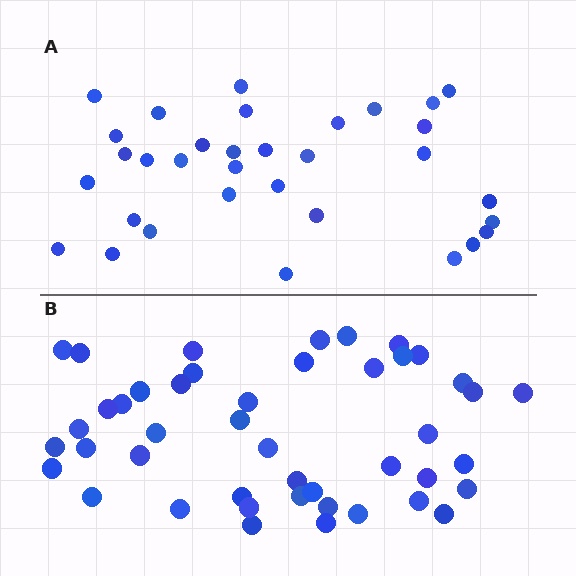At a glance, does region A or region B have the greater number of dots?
Region B (the bottom region) has more dots.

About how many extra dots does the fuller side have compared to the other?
Region B has roughly 12 or so more dots than region A.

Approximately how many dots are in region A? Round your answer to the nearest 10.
About 30 dots. (The exact count is 33, which rounds to 30.)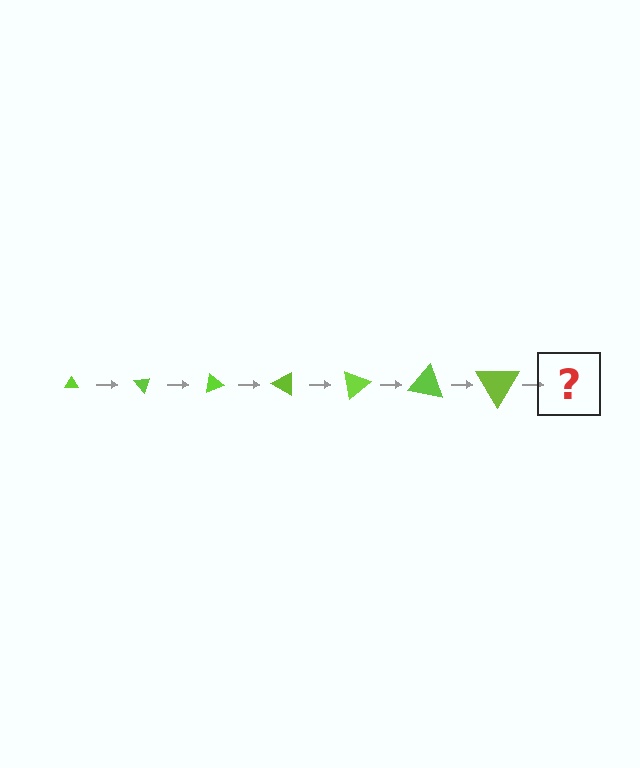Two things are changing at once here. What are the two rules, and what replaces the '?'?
The two rules are that the triangle grows larger each step and it rotates 50 degrees each step. The '?' should be a triangle, larger than the previous one and rotated 350 degrees from the start.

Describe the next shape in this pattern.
It should be a triangle, larger than the previous one and rotated 350 degrees from the start.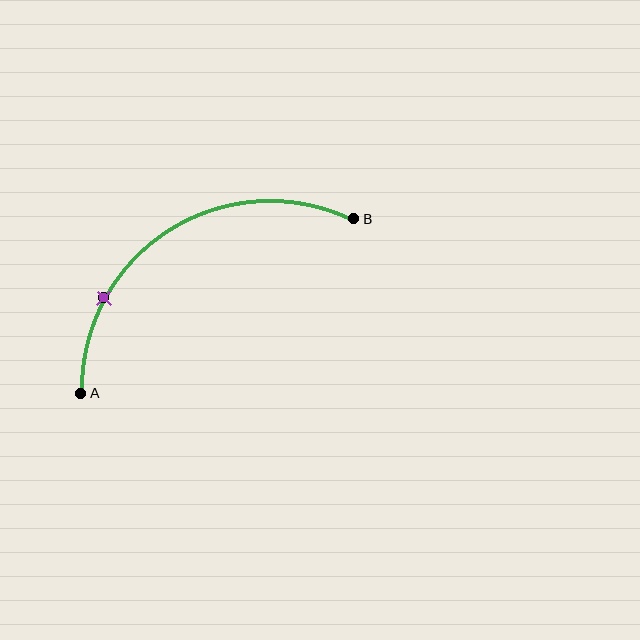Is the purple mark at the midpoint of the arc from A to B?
No. The purple mark lies on the arc but is closer to endpoint A. The arc midpoint would be at the point on the curve equidistant along the arc from both A and B.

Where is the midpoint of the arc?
The arc midpoint is the point on the curve farthest from the straight line joining A and B. It sits above that line.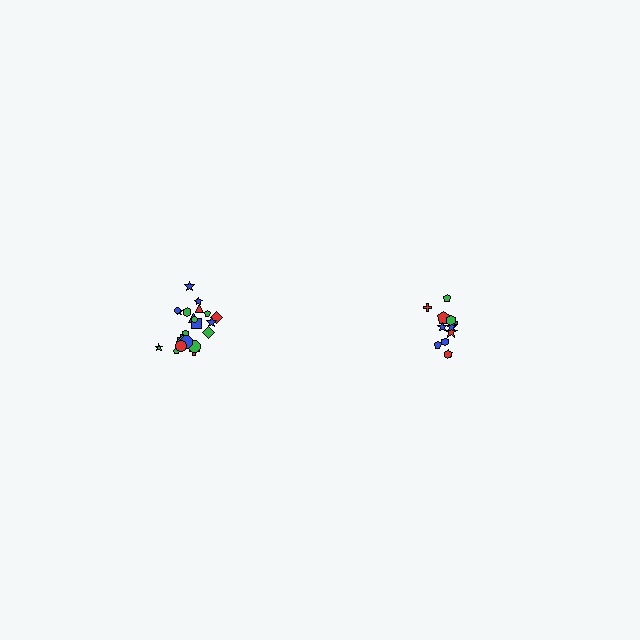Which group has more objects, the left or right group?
The left group.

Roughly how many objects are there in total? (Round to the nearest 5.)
Roughly 35 objects in total.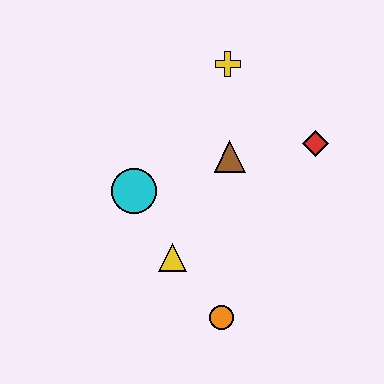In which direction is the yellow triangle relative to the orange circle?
The yellow triangle is above the orange circle.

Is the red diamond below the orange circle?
No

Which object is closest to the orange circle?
The yellow triangle is closest to the orange circle.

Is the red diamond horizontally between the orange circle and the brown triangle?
No